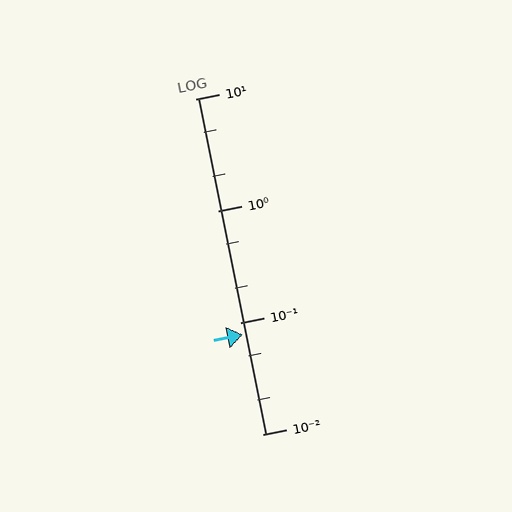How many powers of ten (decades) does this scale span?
The scale spans 3 decades, from 0.01 to 10.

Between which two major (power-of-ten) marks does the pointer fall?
The pointer is between 0.01 and 0.1.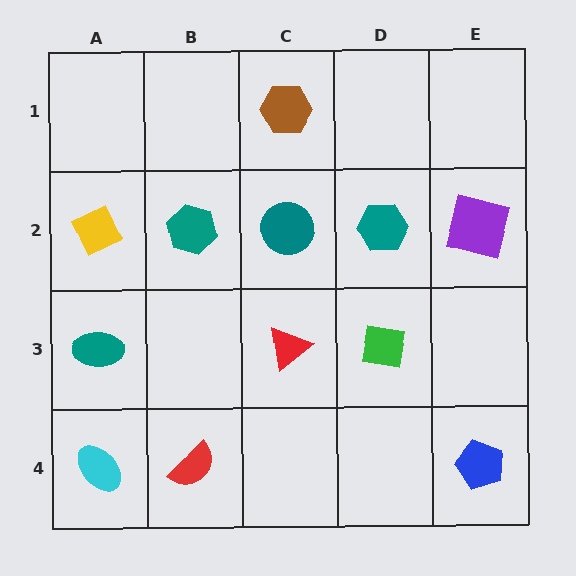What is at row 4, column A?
A cyan ellipse.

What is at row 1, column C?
A brown hexagon.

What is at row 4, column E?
A blue pentagon.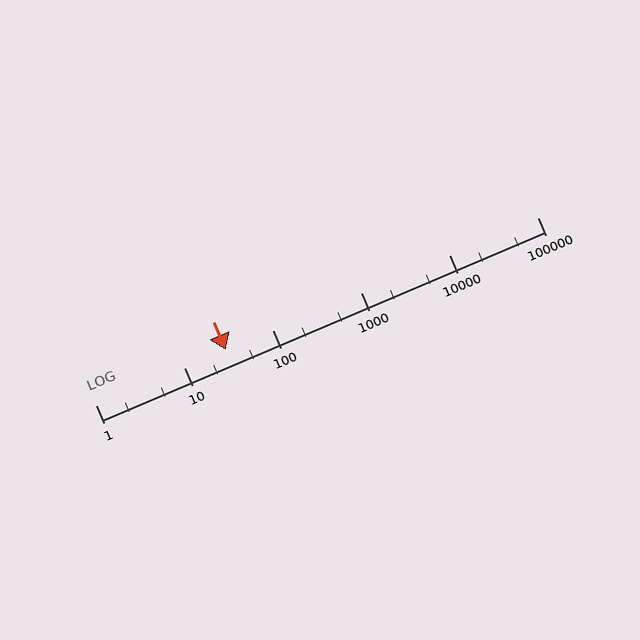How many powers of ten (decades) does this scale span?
The scale spans 5 decades, from 1 to 100000.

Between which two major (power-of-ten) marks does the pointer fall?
The pointer is between 10 and 100.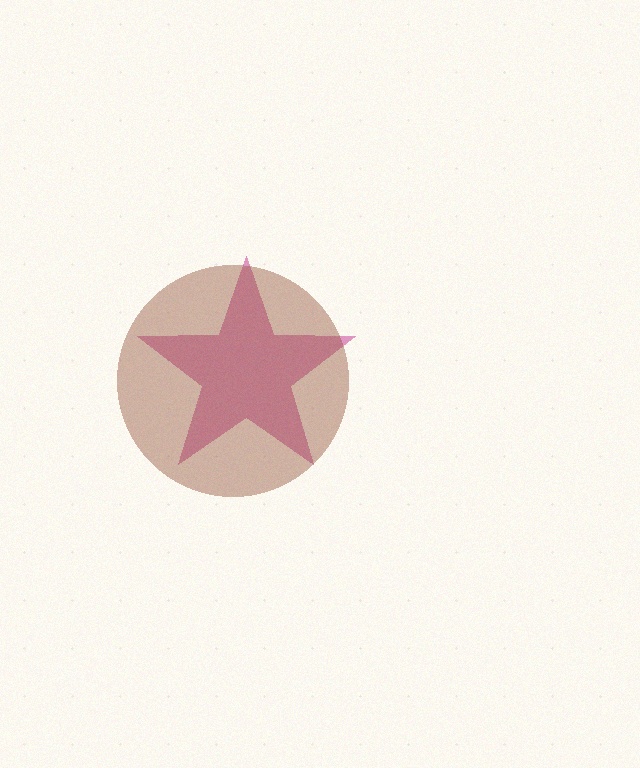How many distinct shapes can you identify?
There are 2 distinct shapes: a magenta star, a brown circle.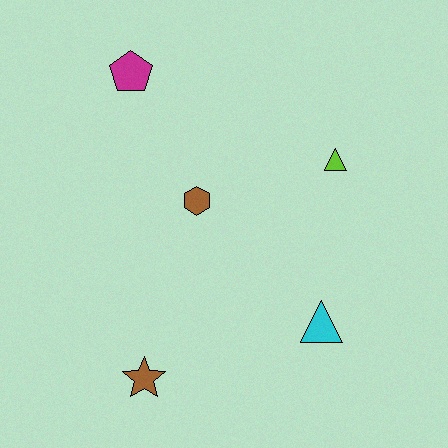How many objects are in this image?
There are 5 objects.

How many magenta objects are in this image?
There is 1 magenta object.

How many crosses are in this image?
There are no crosses.